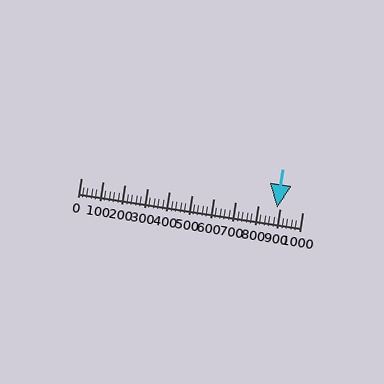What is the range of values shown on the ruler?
The ruler shows values from 0 to 1000.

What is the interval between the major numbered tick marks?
The major tick marks are spaced 100 units apart.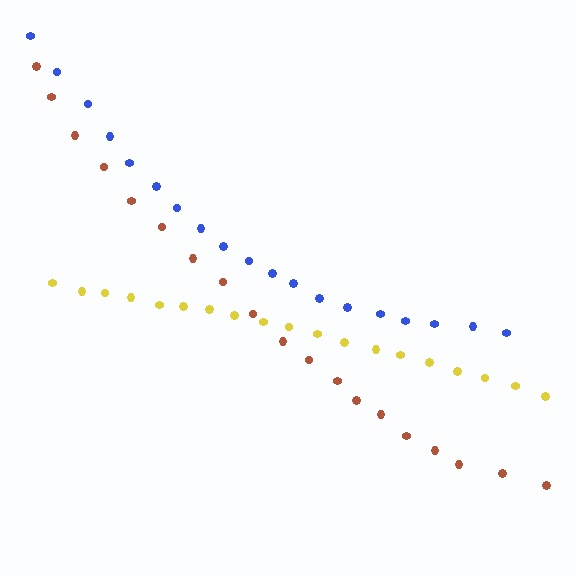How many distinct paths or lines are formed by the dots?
There are 3 distinct paths.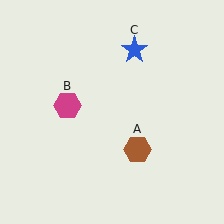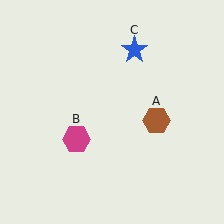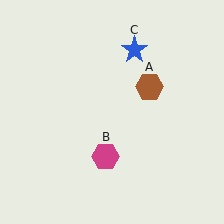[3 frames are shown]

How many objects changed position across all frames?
2 objects changed position: brown hexagon (object A), magenta hexagon (object B).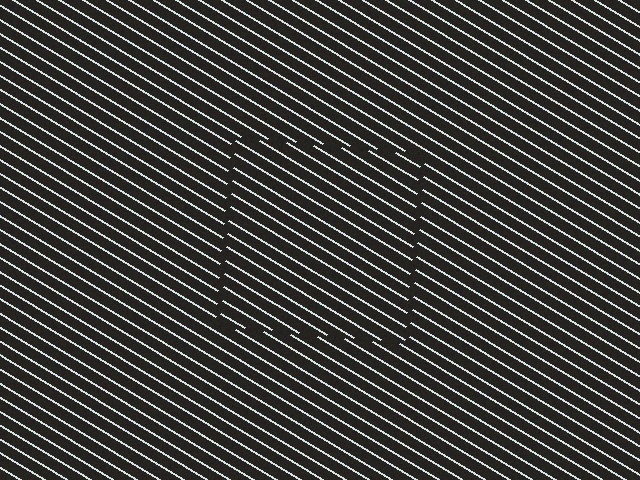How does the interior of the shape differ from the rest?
The interior of the shape contains the same grating, shifted by half a period — the contour is defined by the phase discontinuity where line-ends from the inner and outer gratings abut.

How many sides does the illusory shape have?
4 sides — the line-ends trace a square.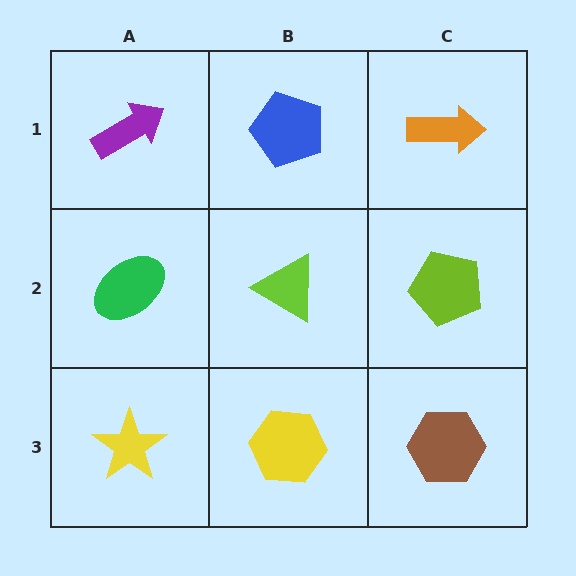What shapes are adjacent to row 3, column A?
A green ellipse (row 2, column A), a yellow hexagon (row 3, column B).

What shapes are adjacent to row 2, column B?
A blue pentagon (row 1, column B), a yellow hexagon (row 3, column B), a green ellipse (row 2, column A), a lime pentagon (row 2, column C).